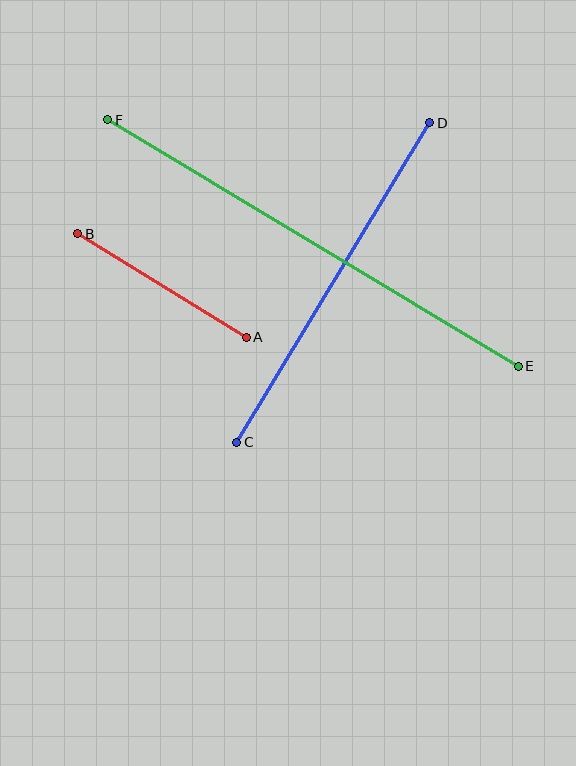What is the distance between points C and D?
The distance is approximately 374 pixels.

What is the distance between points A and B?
The distance is approximately 198 pixels.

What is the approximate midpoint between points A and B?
The midpoint is at approximately (162, 286) pixels.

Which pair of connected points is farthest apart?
Points E and F are farthest apart.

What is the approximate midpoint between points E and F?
The midpoint is at approximately (313, 243) pixels.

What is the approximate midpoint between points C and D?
The midpoint is at approximately (333, 282) pixels.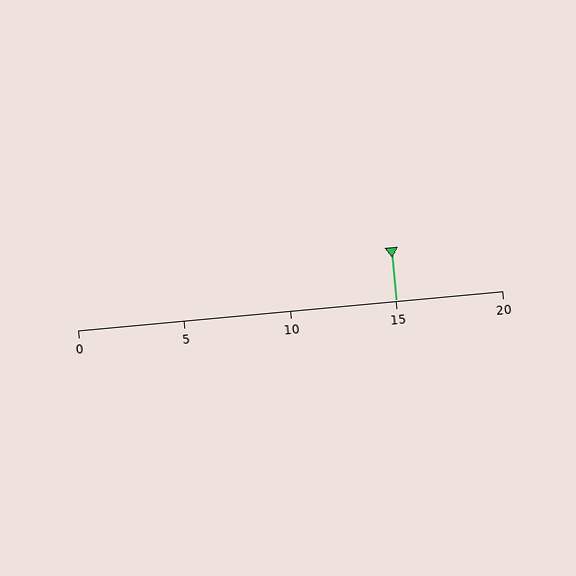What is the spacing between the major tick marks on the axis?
The major ticks are spaced 5 apart.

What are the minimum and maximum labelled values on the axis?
The axis runs from 0 to 20.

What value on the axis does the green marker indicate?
The marker indicates approximately 15.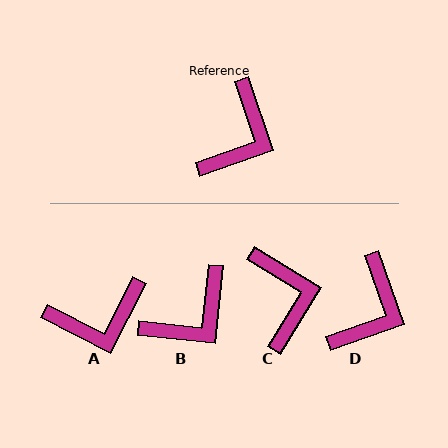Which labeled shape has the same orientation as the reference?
D.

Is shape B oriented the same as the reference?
No, it is off by about 25 degrees.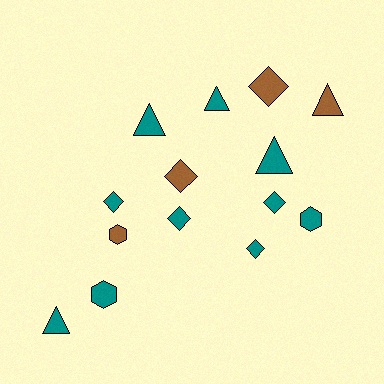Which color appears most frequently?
Teal, with 10 objects.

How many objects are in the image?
There are 14 objects.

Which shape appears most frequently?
Diamond, with 6 objects.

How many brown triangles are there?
There is 1 brown triangle.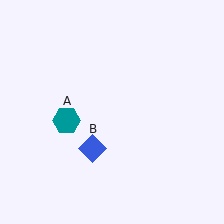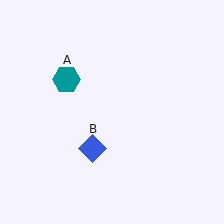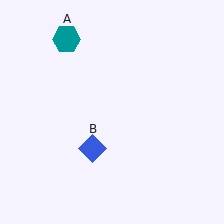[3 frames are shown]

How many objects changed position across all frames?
1 object changed position: teal hexagon (object A).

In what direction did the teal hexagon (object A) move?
The teal hexagon (object A) moved up.